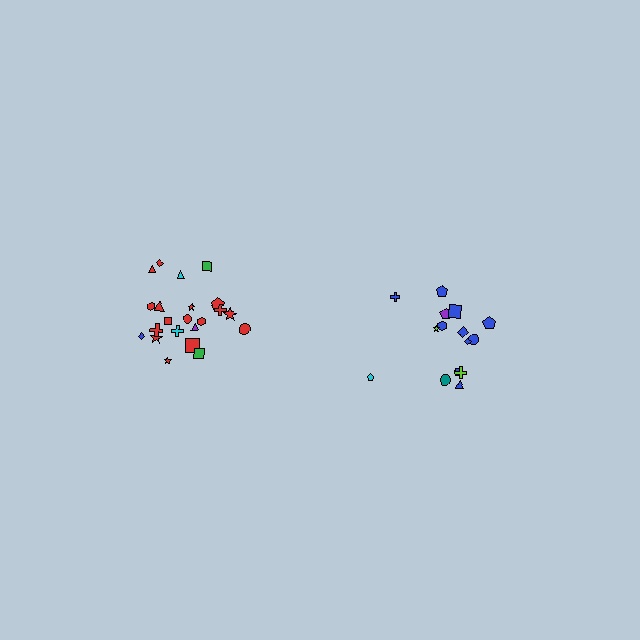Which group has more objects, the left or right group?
The left group.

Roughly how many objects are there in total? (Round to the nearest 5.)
Roughly 35 objects in total.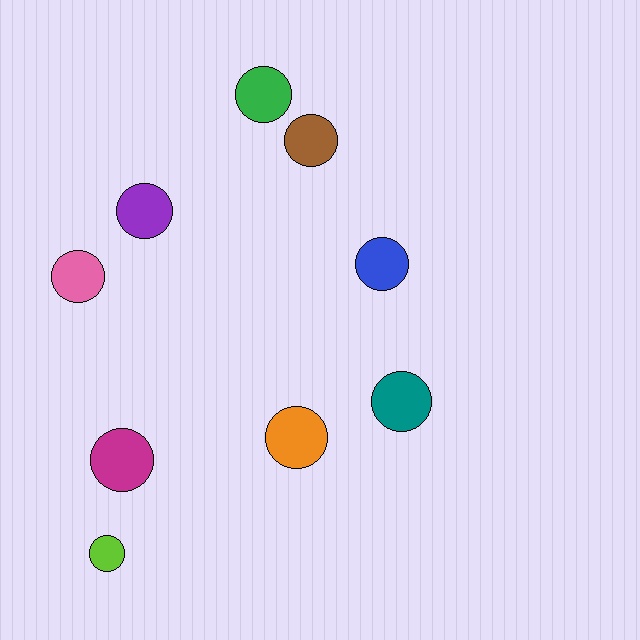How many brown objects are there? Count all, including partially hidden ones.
There is 1 brown object.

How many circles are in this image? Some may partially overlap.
There are 9 circles.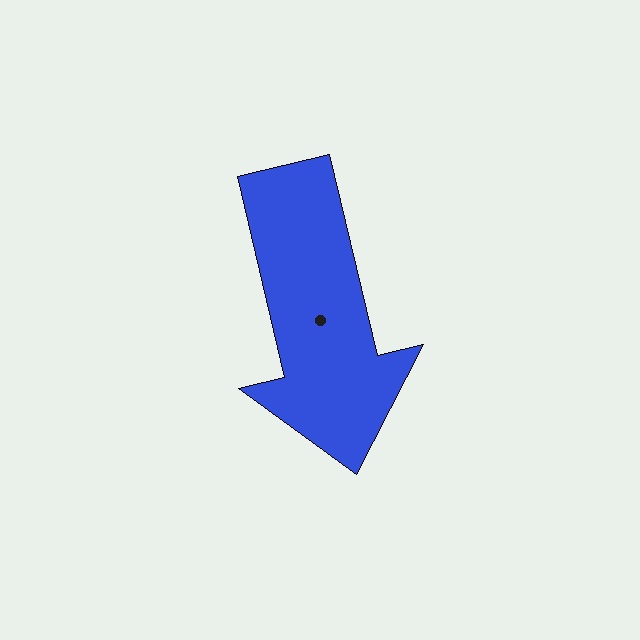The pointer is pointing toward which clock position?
Roughly 6 o'clock.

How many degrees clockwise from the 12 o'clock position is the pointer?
Approximately 167 degrees.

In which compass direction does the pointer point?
South.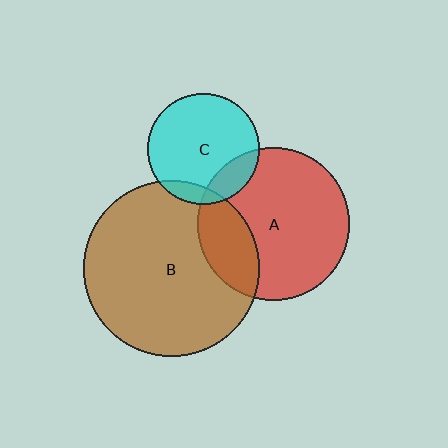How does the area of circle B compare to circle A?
Approximately 1.3 times.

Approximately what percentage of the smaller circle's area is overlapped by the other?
Approximately 15%.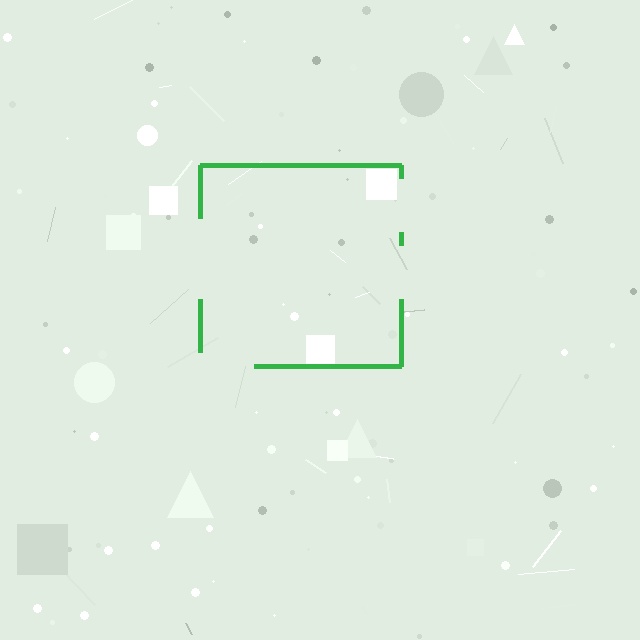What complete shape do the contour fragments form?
The contour fragments form a square.